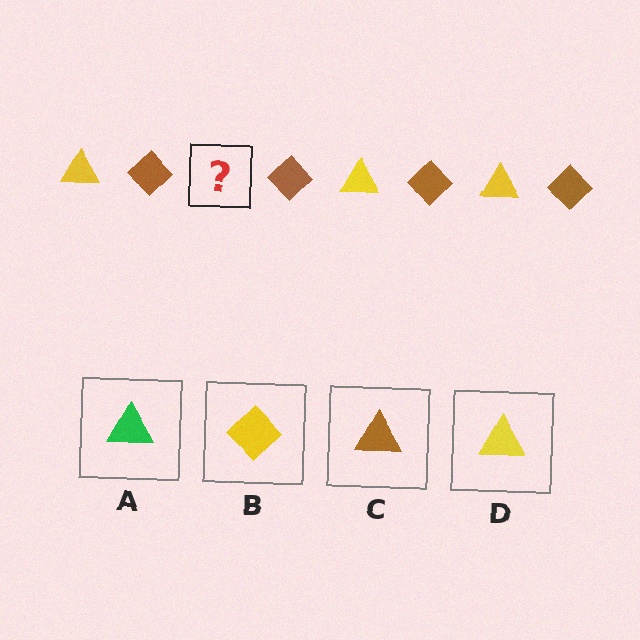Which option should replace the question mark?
Option D.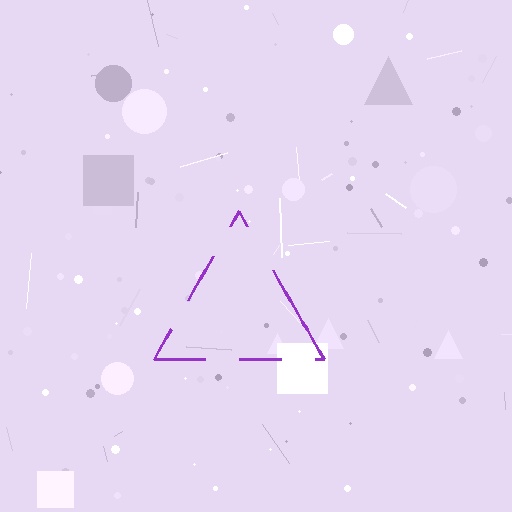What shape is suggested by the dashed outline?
The dashed outline suggests a triangle.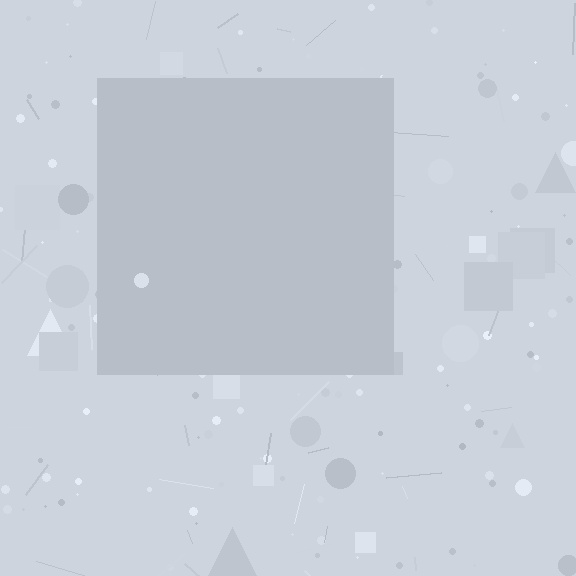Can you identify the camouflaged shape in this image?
The camouflaged shape is a square.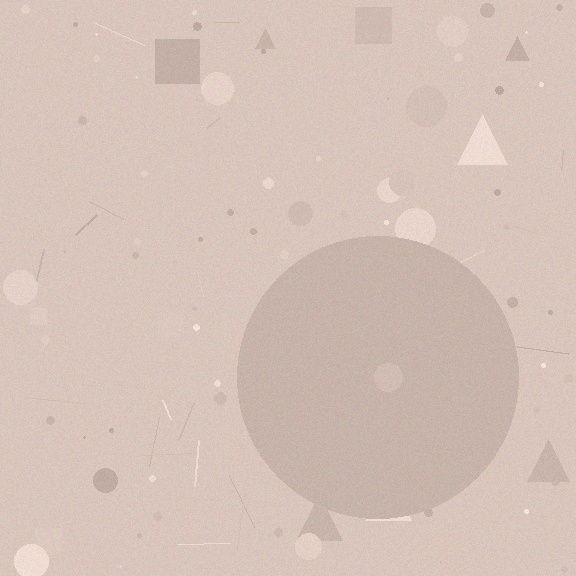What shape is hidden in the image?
A circle is hidden in the image.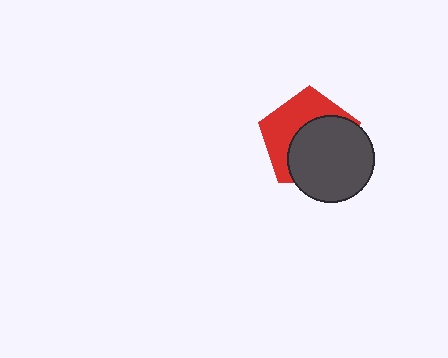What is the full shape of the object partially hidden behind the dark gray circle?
The partially hidden object is a red pentagon.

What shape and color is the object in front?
The object in front is a dark gray circle.